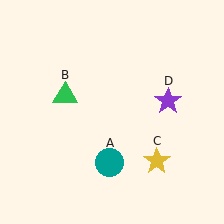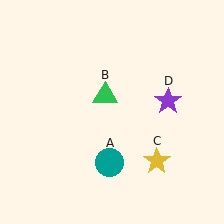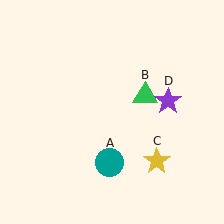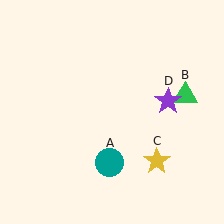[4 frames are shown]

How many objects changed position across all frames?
1 object changed position: green triangle (object B).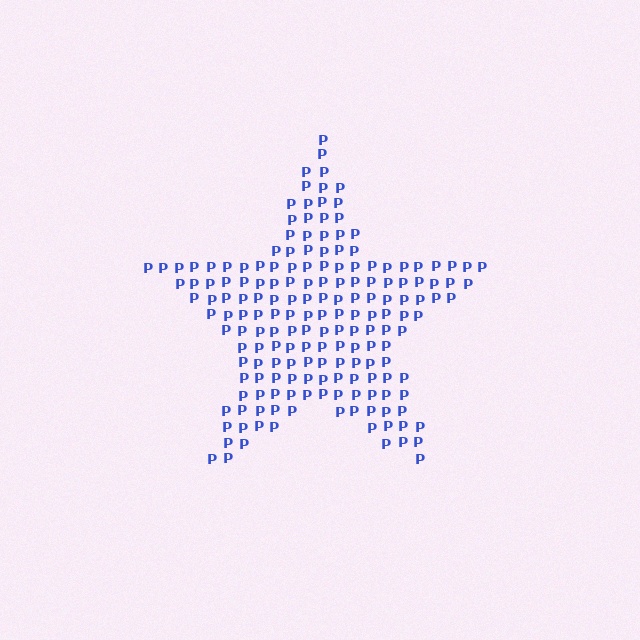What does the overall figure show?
The overall figure shows a star.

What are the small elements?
The small elements are letter P's.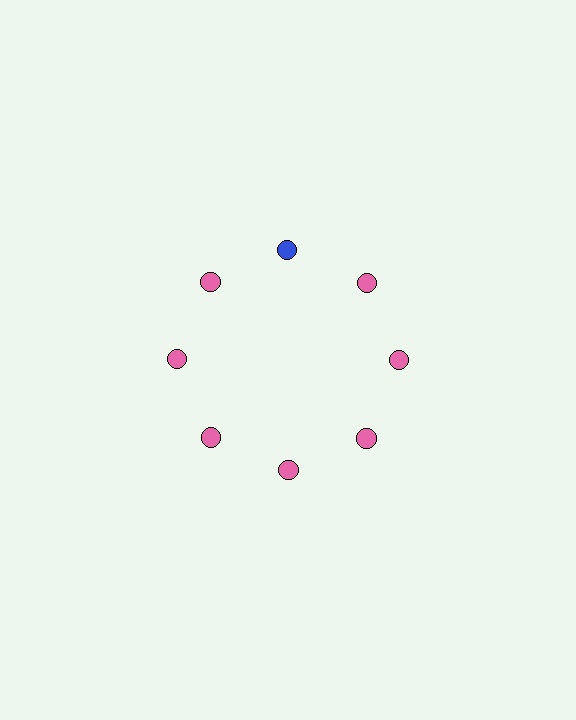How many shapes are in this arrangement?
There are 8 shapes arranged in a ring pattern.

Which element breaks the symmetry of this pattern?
The blue circle at roughly the 12 o'clock position breaks the symmetry. All other shapes are pink circles.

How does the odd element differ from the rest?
It has a different color: blue instead of pink.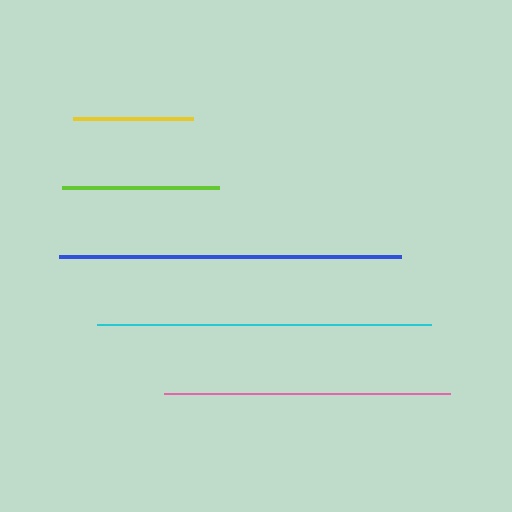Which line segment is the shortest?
The yellow line is the shortest at approximately 121 pixels.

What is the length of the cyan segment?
The cyan segment is approximately 334 pixels long.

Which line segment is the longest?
The blue line is the longest at approximately 342 pixels.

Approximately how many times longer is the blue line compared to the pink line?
The blue line is approximately 1.2 times the length of the pink line.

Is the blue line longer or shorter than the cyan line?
The blue line is longer than the cyan line.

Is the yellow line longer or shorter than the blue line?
The blue line is longer than the yellow line.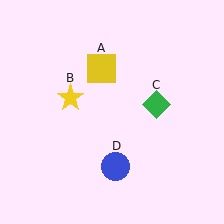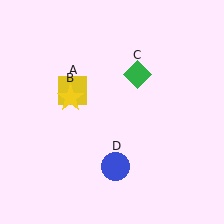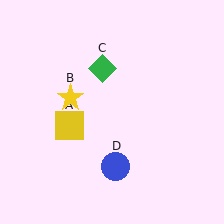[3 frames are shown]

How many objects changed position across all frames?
2 objects changed position: yellow square (object A), green diamond (object C).